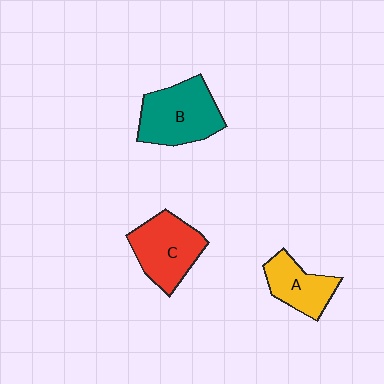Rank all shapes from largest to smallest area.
From largest to smallest: B (teal), C (red), A (yellow).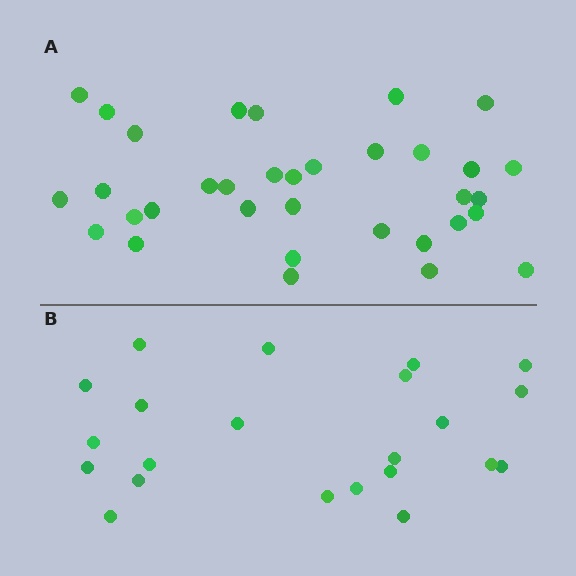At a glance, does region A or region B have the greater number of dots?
Region A (the top region) has more dots.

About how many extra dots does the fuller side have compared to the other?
Region A has roughly 12 or so more dots than region B.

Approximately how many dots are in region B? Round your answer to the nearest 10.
About 20 dots. (The exact count is 22, which rounds to 20.)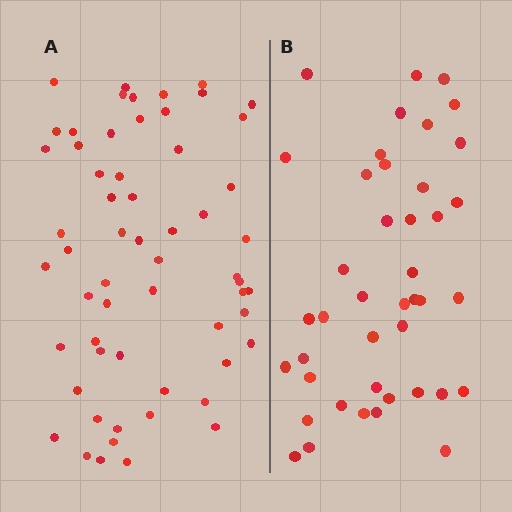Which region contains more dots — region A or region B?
Region A (the left region) has more dots.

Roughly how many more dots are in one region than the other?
Region A has approximately 15 more dots than region B.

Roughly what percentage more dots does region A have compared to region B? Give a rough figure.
About 40% more.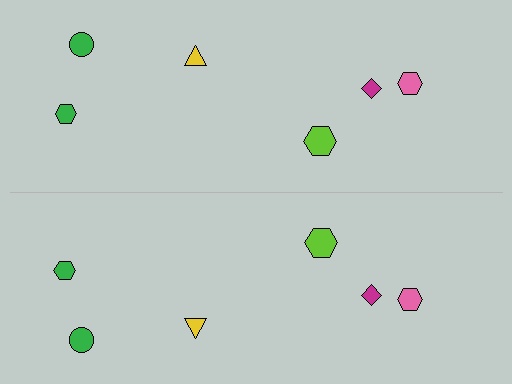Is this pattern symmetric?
Yes, this pattern has bilateral (reflection) symmetry.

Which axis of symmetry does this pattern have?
The pattern has a horizontal axis of symmetry running through the center of the image.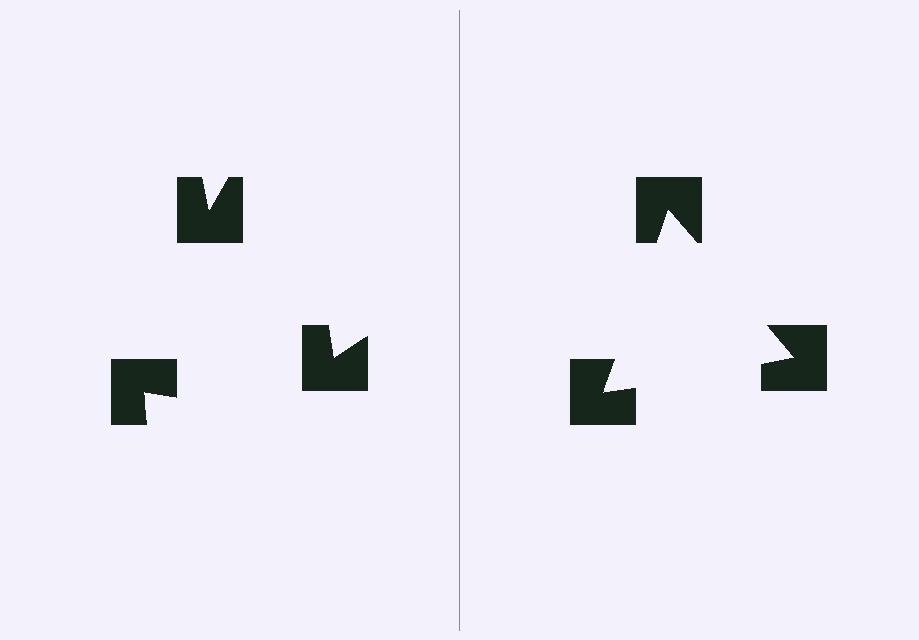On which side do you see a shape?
An illusory triangle appears on the right side. On the left side the wedge cuts are rotated, so no coherent shape forms.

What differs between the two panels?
The notched squares are positioned identically on both sides; only the wedge orientations differ. On the right they align to a triangle; on the left they are misaligned.